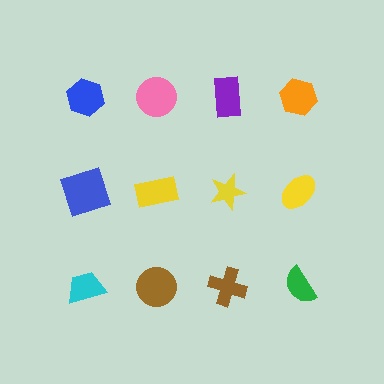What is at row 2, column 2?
A yellow rectangle.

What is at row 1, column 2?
A pink circle.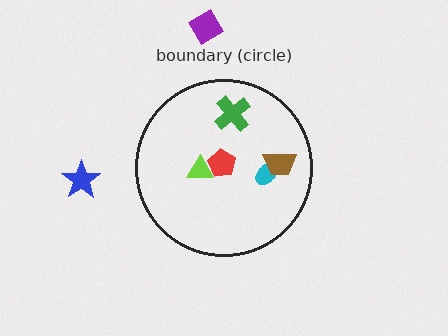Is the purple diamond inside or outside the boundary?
Outside.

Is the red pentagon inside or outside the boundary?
Inside.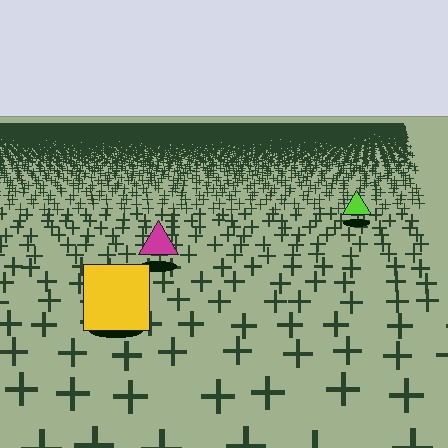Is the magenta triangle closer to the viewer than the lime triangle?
Yes. The magenta triangle is closer — you can tell from the texture gradient: the ground texture is coarser near it.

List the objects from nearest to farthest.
From nearest to farthest: the yellow square, the magenta triangle, the lime triangle.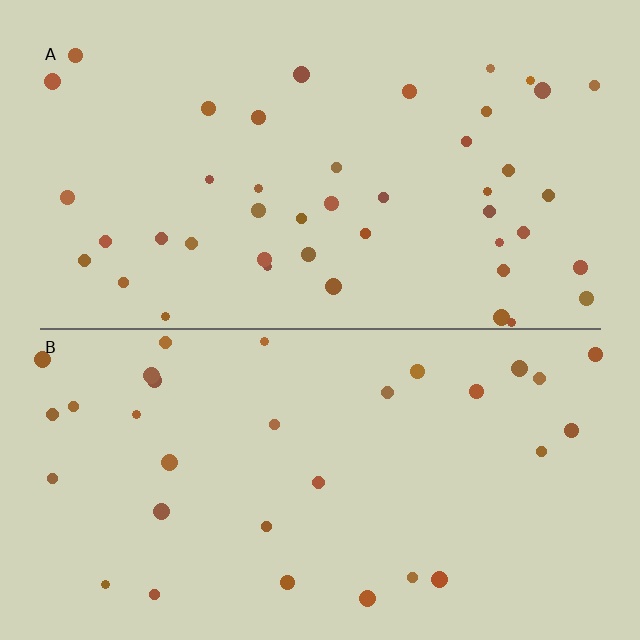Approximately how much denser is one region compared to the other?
Approximately 1.4× — region A over region B.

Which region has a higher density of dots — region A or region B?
A (the top).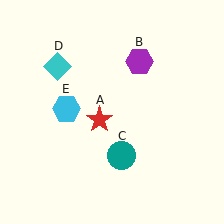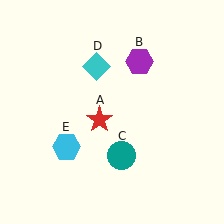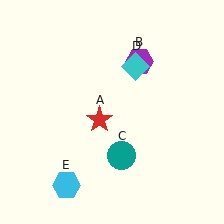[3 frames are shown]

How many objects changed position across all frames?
2 objects changed position: cyan diamond (object D), cyan hexagon (object E).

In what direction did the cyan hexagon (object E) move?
The cyan hexagon (object E) moved down.